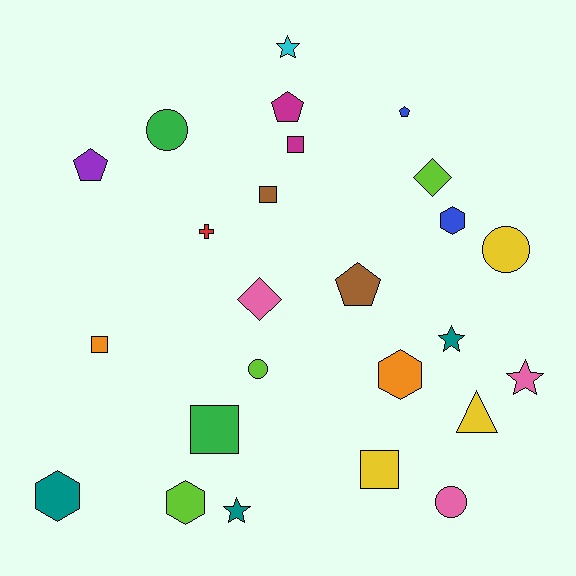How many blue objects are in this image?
There are 2 blue objects.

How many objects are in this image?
There are 25 objects.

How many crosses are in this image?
There is 1 cross.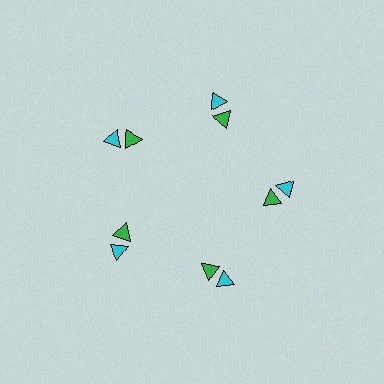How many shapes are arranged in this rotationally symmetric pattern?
There are 10 shapes, arranged in 5 groups of 2.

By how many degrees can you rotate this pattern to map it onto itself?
The pattern maps onto itself every 72 degrees of rotation.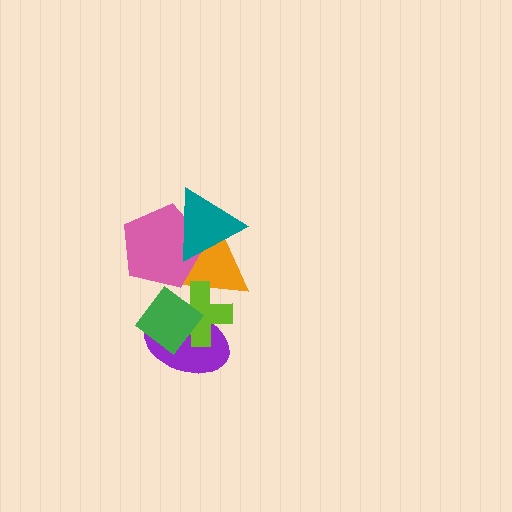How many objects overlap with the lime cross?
3 objects overlap with the lime cross.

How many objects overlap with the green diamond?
3 objects overlap with the green diamond.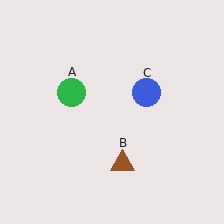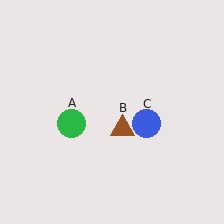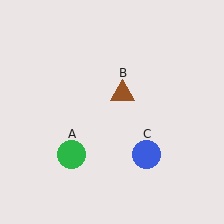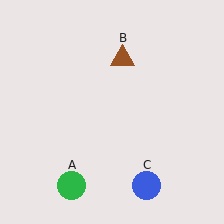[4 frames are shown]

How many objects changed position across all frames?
3 objects changed position: green circle (object A), brown triangle (object B), blue circle (object C).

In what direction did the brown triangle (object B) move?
The brown triangle (object B) moved up.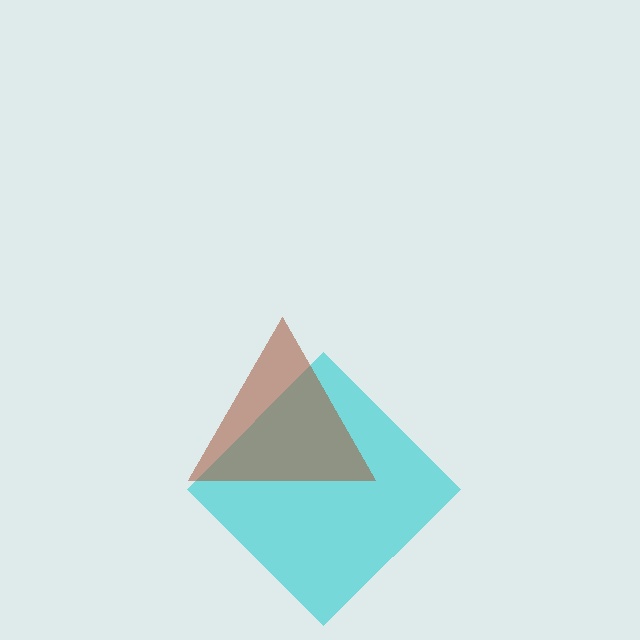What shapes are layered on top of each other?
The layered shapes are: a cyan diamond, a brown triangle.